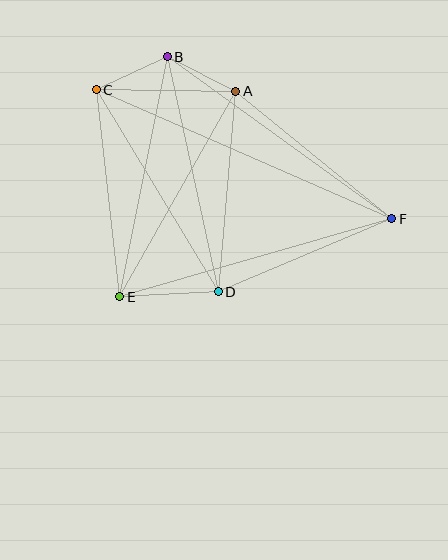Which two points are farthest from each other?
Points C and F are farthest from each other.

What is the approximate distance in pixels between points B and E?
The distance between B and E is approximately 245 pixels.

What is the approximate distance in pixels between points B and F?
The distance between B and F is approximately 277 pixels.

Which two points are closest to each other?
Points A and B are closest to each other.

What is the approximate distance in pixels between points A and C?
The distance between A and C is approximately 139 pixels.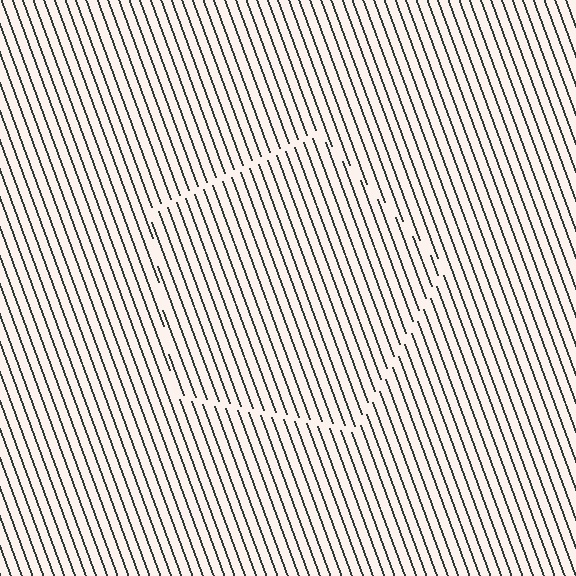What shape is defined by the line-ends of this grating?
An illusory pentagon. The interior of the shape contains the same grating, shifted by half a period — the contour is defined by the phase discontinuity where line-ends from the inner and outer gratings abut.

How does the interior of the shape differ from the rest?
The interior of the shape contains the same grating, shifted by half a period — the contour is defined by the phase discontinuity where line-ends from the inner and outer gratings abut.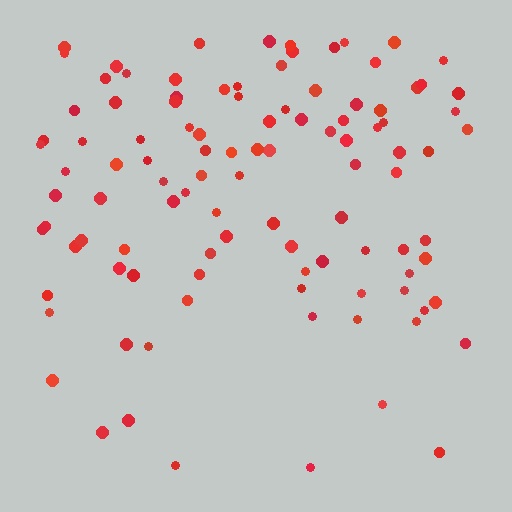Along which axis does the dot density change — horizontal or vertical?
Vertical.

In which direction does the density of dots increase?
From bottom to top, with the top side densest.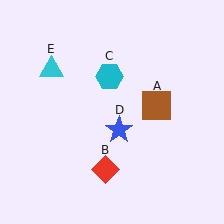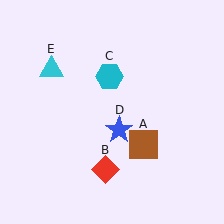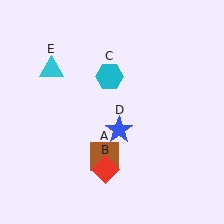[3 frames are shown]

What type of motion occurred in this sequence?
The brown square (object A) rotated clockwise around the center of the scene.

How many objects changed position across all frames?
1 object changed position: brown square (object A).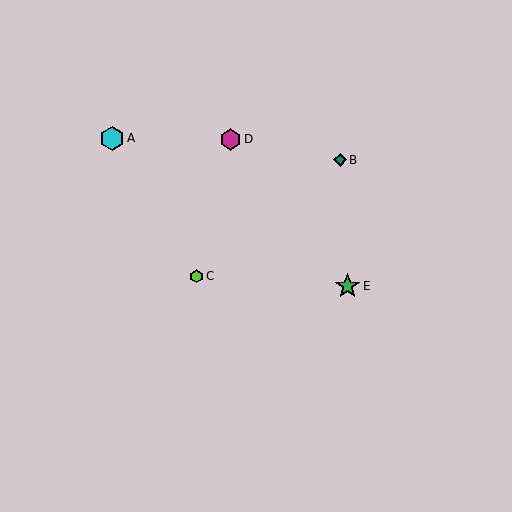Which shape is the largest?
The green star (labeled E) is the largest.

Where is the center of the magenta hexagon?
The center of the magenta hexagon is at (230, 139).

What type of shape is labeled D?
Shape D is a magenta hexagon.